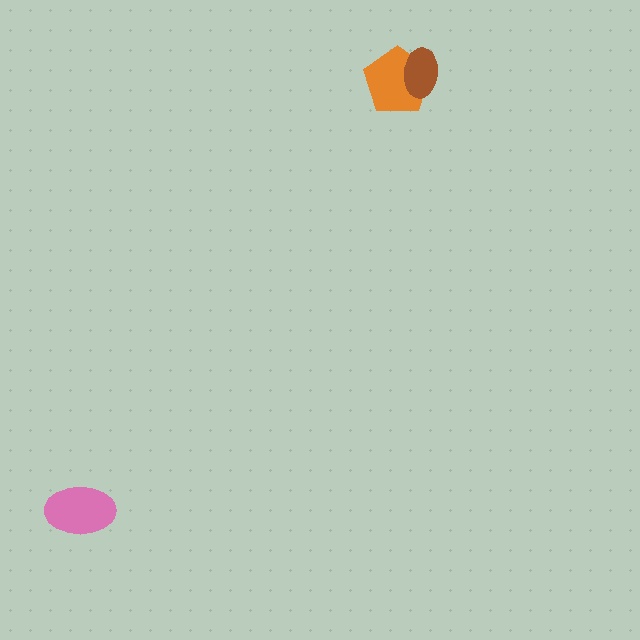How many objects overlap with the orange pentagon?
1 object overlaps with the orange pentagon.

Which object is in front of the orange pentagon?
The brown ellipse is in front of the orange pentagon.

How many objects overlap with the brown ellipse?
1 object overlaps with the brown ellipse.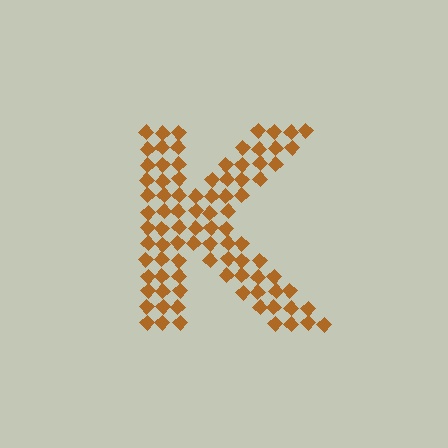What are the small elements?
The small elements are diamonds.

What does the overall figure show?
The overall figure shows the letter K.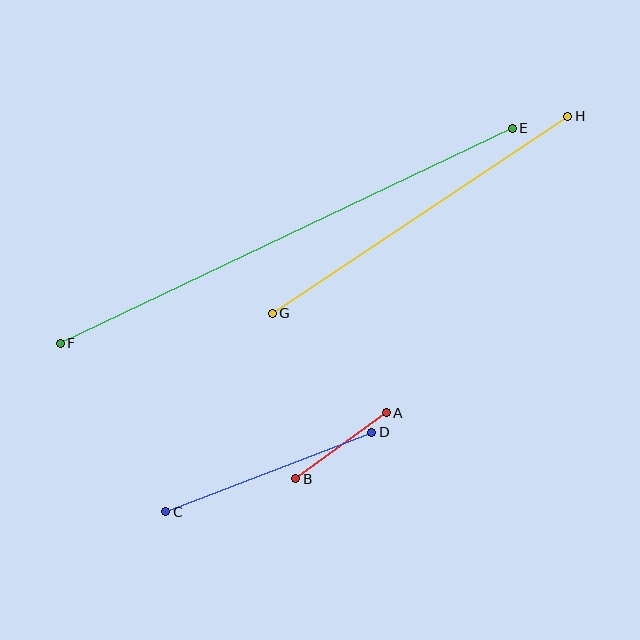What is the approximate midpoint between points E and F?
The midpoint is at approximately (286, 236) pixels.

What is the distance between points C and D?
The distance is approximately 221 pixels.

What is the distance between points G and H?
The distance is approximately 355 pixels.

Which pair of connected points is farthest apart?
Points E and F are farthest apart.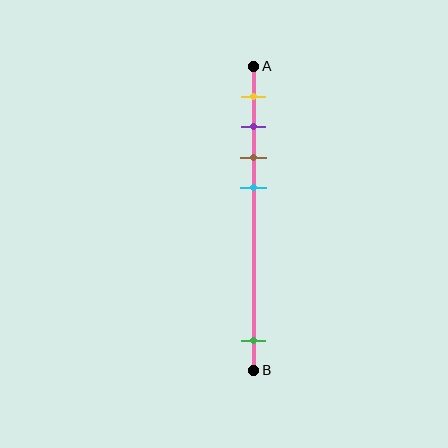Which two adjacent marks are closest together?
The purple and brown marks are the closest adjacent pair.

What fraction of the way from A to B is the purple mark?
The purple mark is approximately 20% (0.2) of the way from A to B.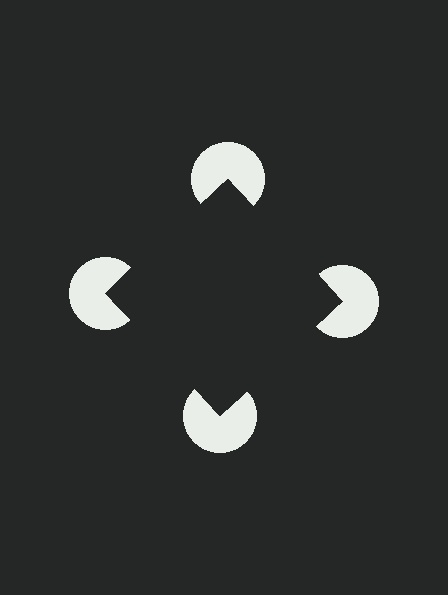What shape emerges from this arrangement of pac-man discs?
An illusory square — its edges are inferred from the aligned wedge cuts in the pac-man discs, not physically drawn.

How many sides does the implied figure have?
4 sides.